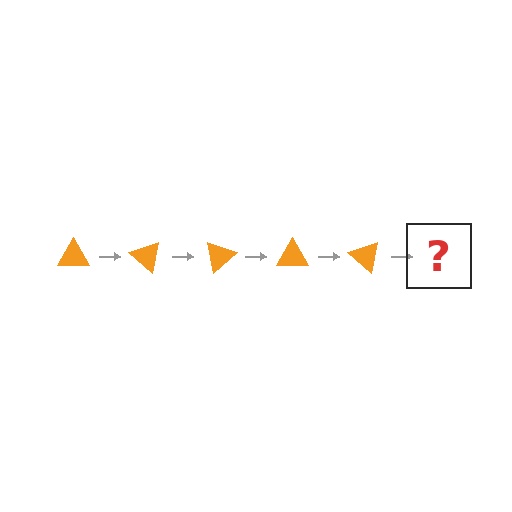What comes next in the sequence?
The next element should be an orange triangle rotated 200 degrees.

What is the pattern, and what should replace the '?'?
The pattern is that the triangle rotates 40 degrees each step. The '?' should be an orange triangle rotated 200 degrees.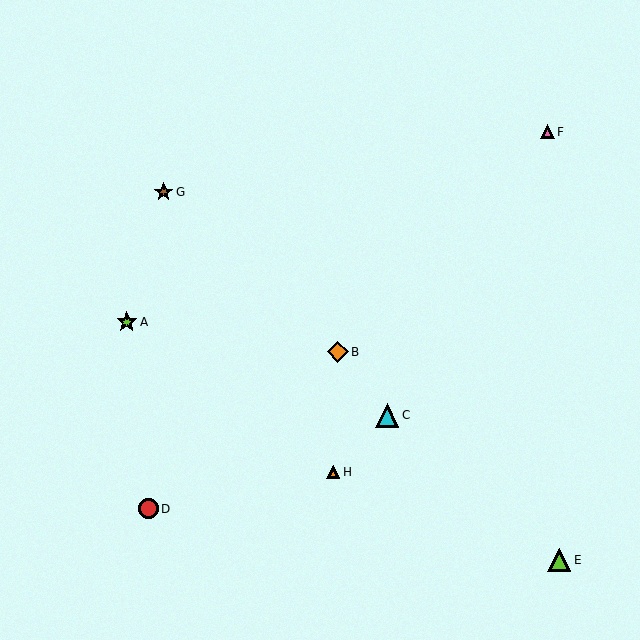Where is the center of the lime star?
The center of the lime star is at (127, 322).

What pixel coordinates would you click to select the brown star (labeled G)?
Click at (164, 192) to select the brown star G.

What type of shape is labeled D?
Shape D is a red circle.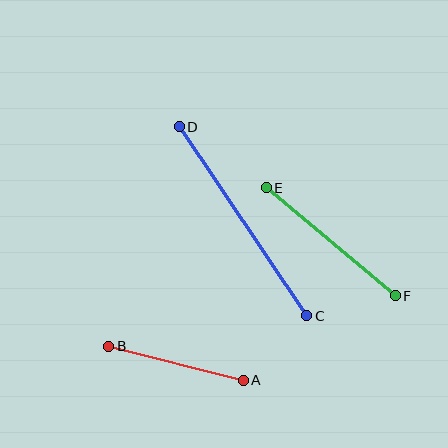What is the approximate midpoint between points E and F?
The midpoint is at approximately (331, 242) pixels.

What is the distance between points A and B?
The distance is approximately 139 pixels.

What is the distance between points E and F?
The distance is approximately 168 pixels.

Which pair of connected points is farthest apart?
Points C and D are farthest apart.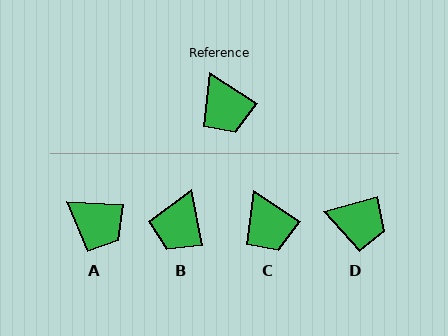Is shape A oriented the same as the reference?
No, it is off by about 30 degrees.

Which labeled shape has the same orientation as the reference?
C.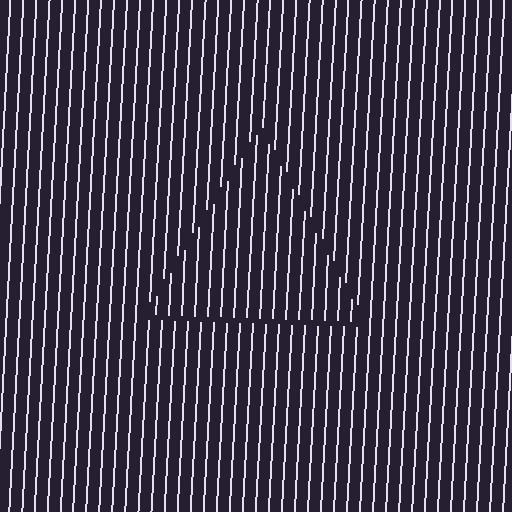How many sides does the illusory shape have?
3 sides — the line-ends trace a triangle.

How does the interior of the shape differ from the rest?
The interior of the shape contains the same grating, shifted by half a period — the contour is defined by the phase discontinuity where line-ends from the inner and outer gratings abut.